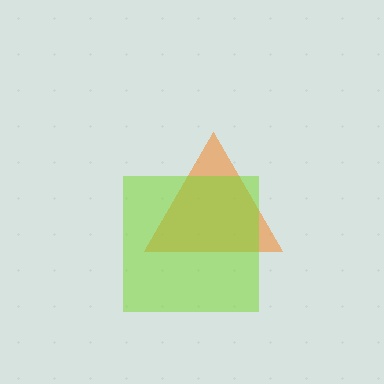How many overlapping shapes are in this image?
There are 2 overlapping shapes in the image.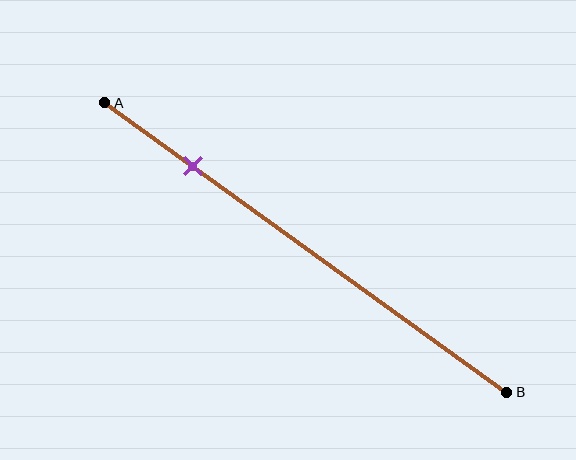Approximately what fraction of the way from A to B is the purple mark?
The purple mark is approximately 20% of the way from A to B.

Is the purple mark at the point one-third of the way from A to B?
No, the mark is at about 20% from A, not at the 33% one-third point.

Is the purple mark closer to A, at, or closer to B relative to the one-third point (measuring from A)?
The purple mark is closer to point A than the one-third point of segment AB.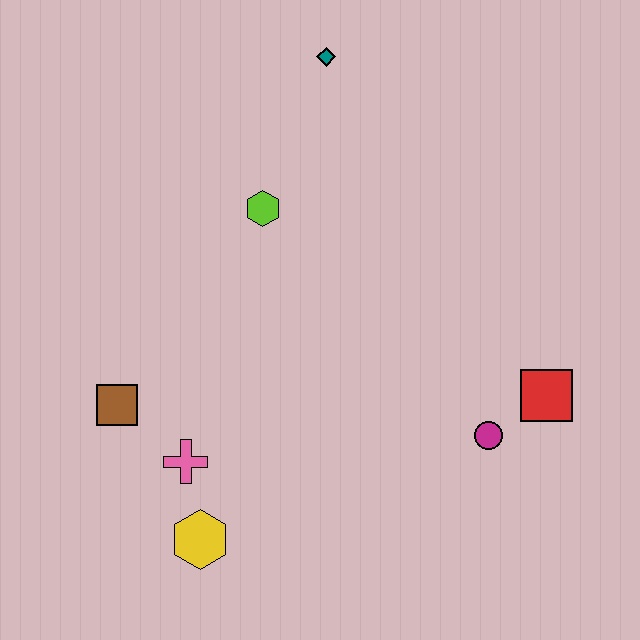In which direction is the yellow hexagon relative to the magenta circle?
The yellow hexagon is to the left of the magenta circle.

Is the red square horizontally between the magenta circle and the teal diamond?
No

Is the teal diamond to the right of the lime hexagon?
Yes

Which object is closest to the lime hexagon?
The teal diamond is closest to the lime hexagon.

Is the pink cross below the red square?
Yes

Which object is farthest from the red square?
The brown square is farthest from the red square.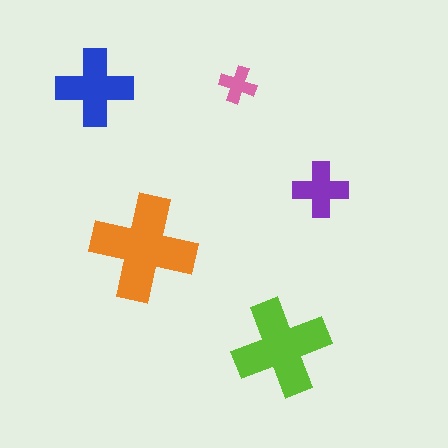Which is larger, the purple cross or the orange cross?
The orange one.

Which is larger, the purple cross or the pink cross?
The purple one.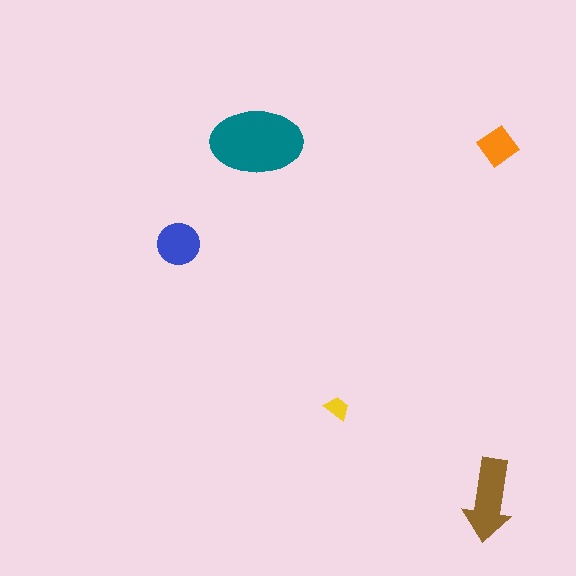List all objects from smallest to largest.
The yellow trapezoid, the orange diamond, the blue circle, the brown arrow, the teal ellipse.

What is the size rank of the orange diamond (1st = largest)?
4th.